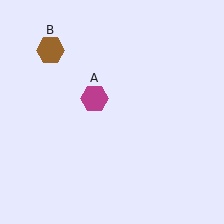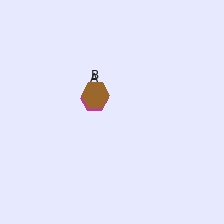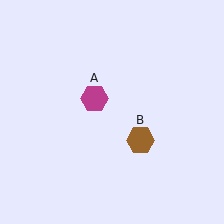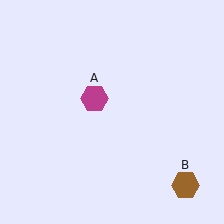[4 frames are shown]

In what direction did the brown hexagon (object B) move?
The brown hexagon (object B) moved down and to the right.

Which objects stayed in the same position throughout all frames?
Magenta hexagon (object A) remained stationary.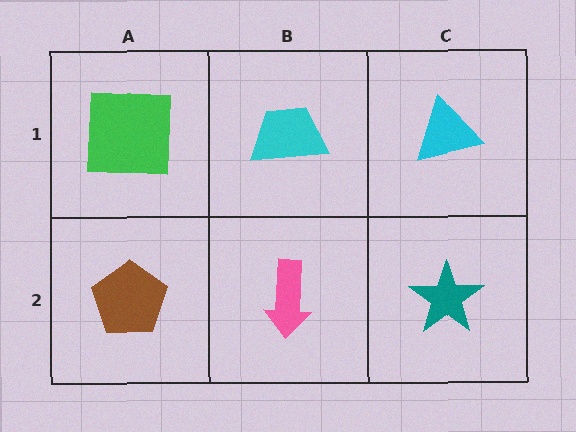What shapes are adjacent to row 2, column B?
A cyan trapezoid (row 1, column B), a brown pentagon (row 2, column A), a teal star (row 2, column C).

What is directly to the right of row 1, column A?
A cyan trapezoid.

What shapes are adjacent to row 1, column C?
A teal star (row 2, column C), a cyan trapezoid (row 1, column B).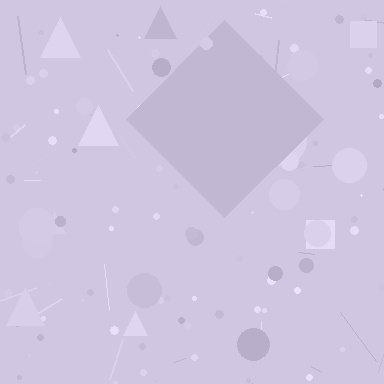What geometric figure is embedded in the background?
A diamond is embedded in the background.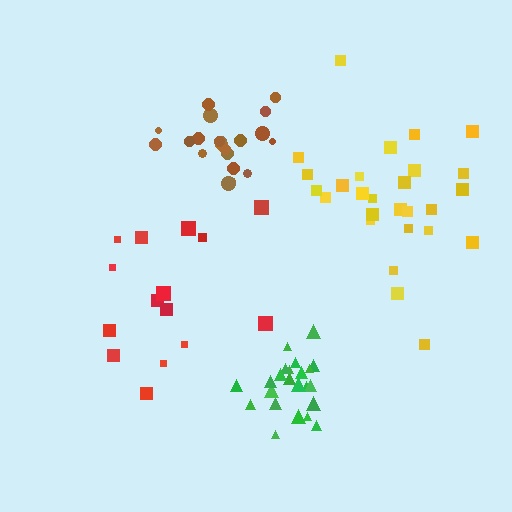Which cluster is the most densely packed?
Green.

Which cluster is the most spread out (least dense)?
Red.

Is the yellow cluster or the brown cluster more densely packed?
Brown.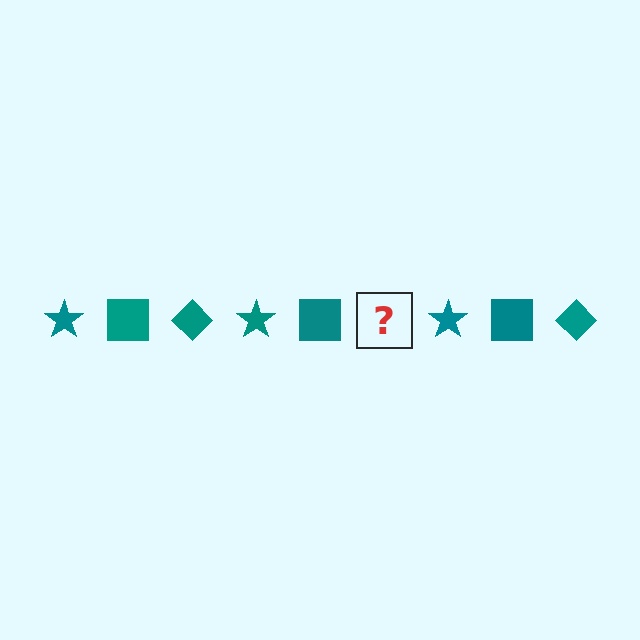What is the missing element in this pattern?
The missing element is a teal diamond.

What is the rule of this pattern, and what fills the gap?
The rule is that the pattern cycles through star, square, diamond shapes in teal. The gap should be filled with a teal diamond.